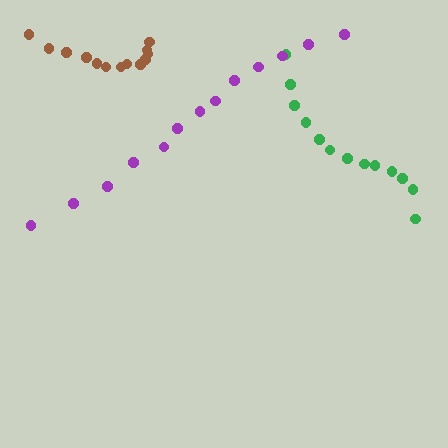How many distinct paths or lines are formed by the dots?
There are 3 distinct paths.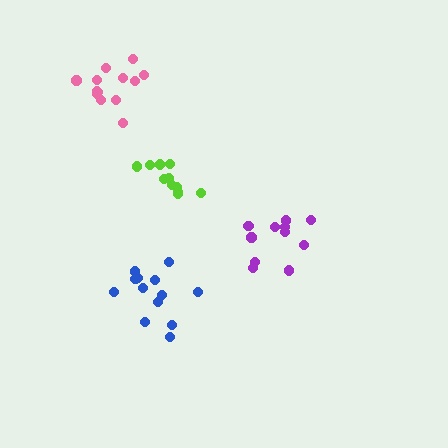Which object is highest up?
The pink cluster is topmost.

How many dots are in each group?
Group 1: 14 dots, Group 2: 14 dots, Group 3: 11 dots, Group 4: 11 dots (50 total).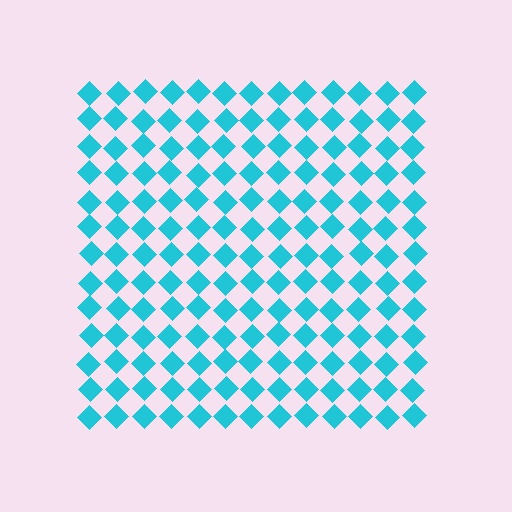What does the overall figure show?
The overall figure shows a square.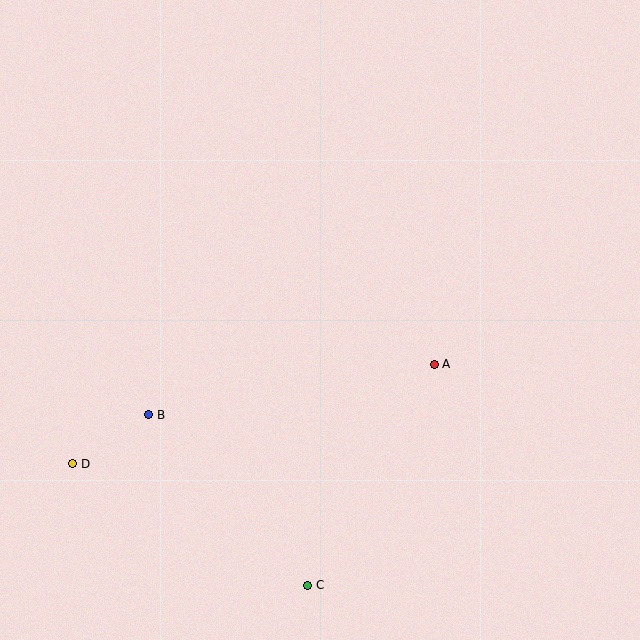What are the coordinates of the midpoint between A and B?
The midpoint between A and B is at (291, 389).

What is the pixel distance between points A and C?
The distance between A and C is 255 pixels.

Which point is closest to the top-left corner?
Point B is closest to the top-left corner.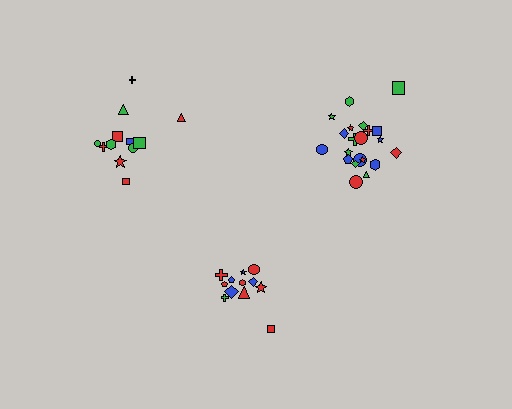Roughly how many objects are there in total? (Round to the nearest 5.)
Roughly 45 objects in total.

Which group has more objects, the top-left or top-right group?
The top-right group.